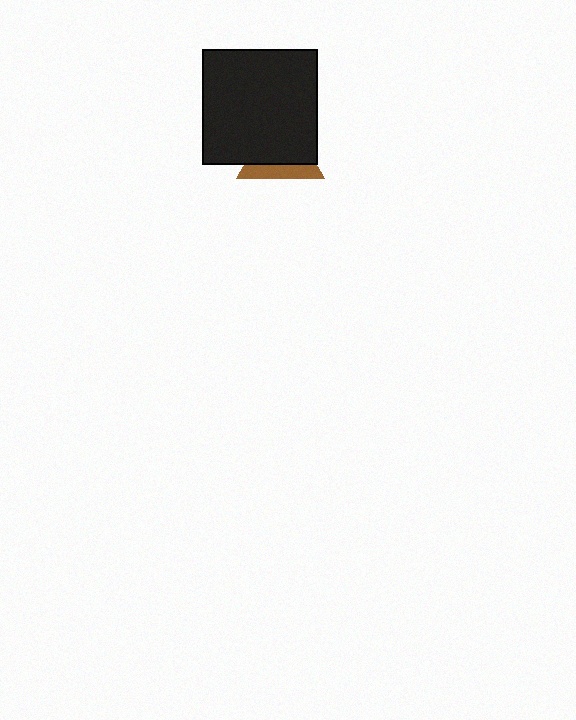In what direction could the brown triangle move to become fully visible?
The brown triangle could move down. That would shift it out from behind the black square entirely.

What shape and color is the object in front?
The object in front is a black square.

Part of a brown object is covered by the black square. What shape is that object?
It is a triangle.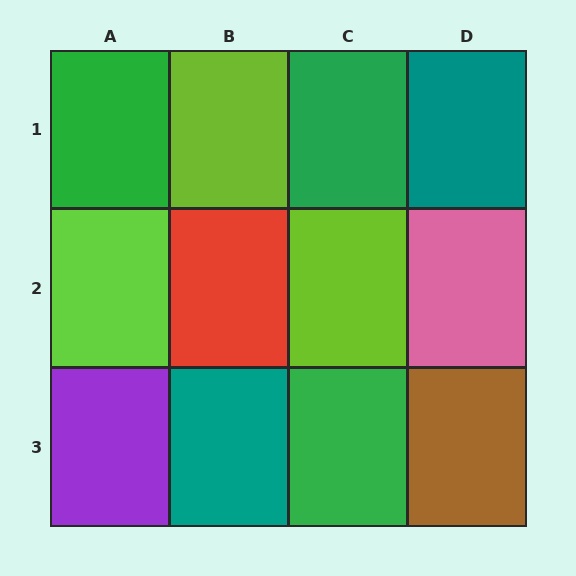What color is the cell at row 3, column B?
Teal.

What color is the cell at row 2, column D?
Pink.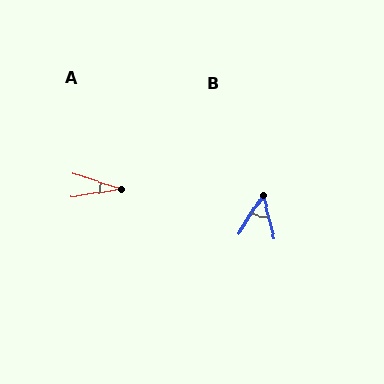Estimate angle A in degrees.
Approximately 27 degrees.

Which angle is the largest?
B, at approximately 46 degrees.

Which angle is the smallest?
A, at approximately 27 degrees.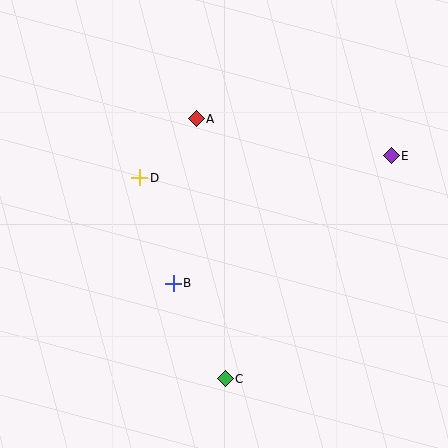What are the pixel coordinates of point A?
Point A is at (196, 119).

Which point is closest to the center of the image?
Point B at (173, 283) is closest to the center.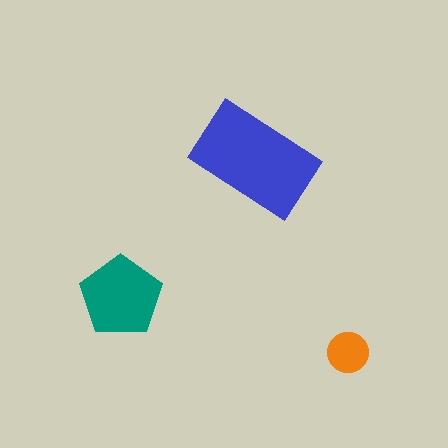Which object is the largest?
The blue rectangle.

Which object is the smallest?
The orange circle.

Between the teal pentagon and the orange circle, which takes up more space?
The teal pentagon.